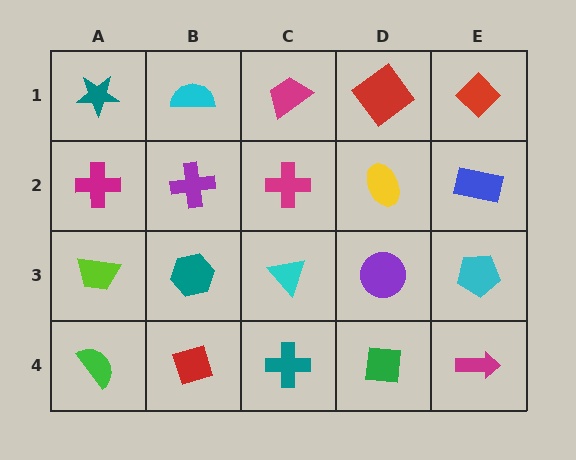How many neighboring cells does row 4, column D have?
3.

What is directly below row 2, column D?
A purple circle.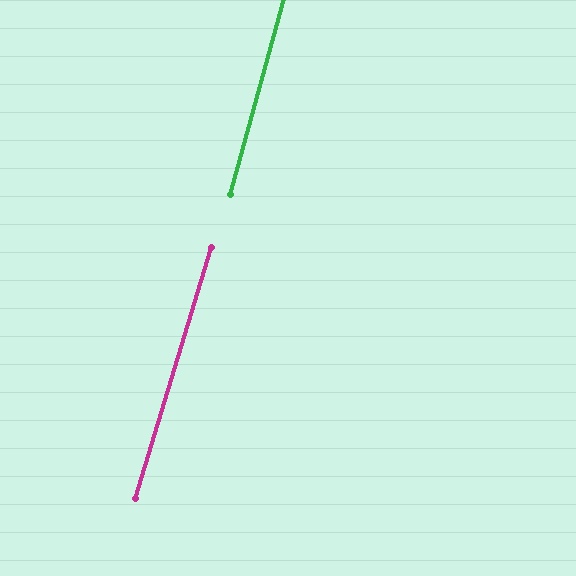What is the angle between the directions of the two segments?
Approximately 2 degrees.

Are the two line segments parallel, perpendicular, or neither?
Parallel — their directions differ by only 1.7°.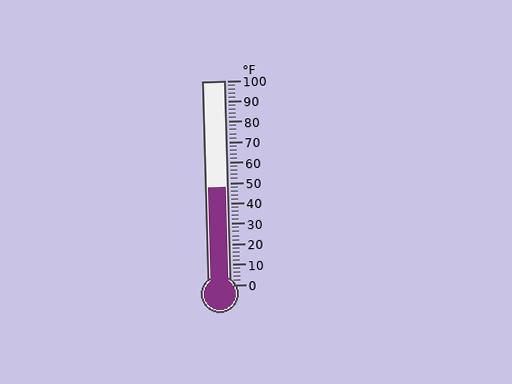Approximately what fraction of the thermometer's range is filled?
The thermometer is filled to approximately 50% of its range.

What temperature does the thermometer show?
The thermometer shows approximately 48°F.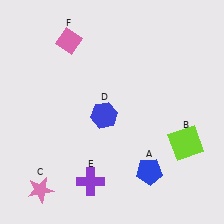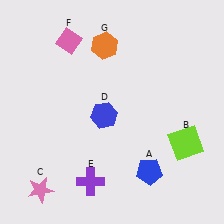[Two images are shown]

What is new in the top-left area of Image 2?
An orange hexagon (G) was added in the top-left area of Image 2.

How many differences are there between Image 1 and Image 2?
There is 1 difference between the two images.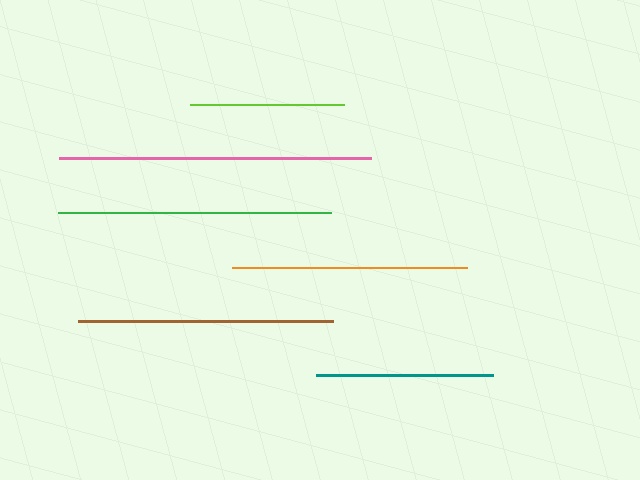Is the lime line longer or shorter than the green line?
The green line is longer than the lime line.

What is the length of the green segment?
The green segment is approximately 273 pixels long.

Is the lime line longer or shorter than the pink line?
The pink line is longer than the lime line.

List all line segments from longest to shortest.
From longest to shortest: pink, green, brown, orange, teal, lime.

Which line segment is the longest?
The pink line is the longest at approximately 311 pixels.